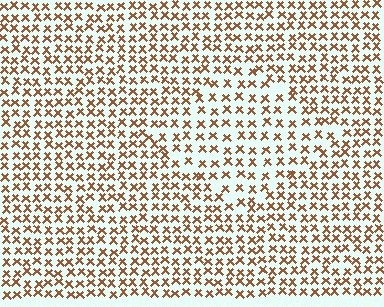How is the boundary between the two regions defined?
The boundary is defined by a change in element density (approximately 1.5x ratio). All elements are the same color, size, and shape.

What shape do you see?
I see a diamond.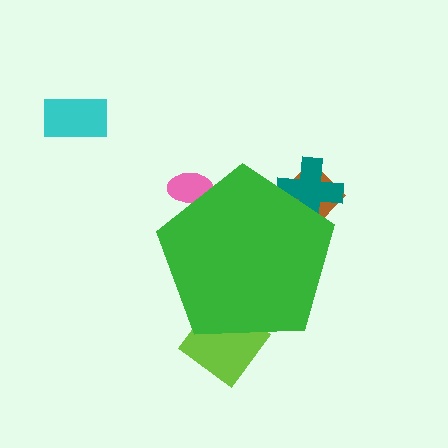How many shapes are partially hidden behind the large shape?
4 shapes are partially hidden.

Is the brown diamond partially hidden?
Yes, the brown diamond is partially hidden behind the green pentagon.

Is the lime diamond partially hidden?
Yes, the lime diamond is partially hidden behind the green pentagon.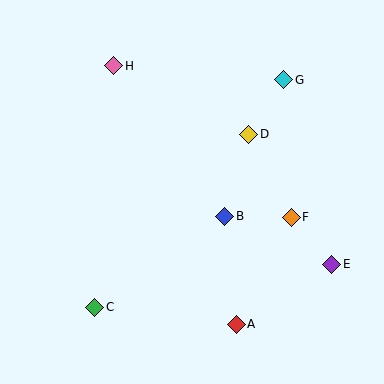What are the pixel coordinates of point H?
Point H is at (114, 66).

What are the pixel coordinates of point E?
Point E is at (332, 264).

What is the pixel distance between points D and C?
The distance between D and C is 232 pixels.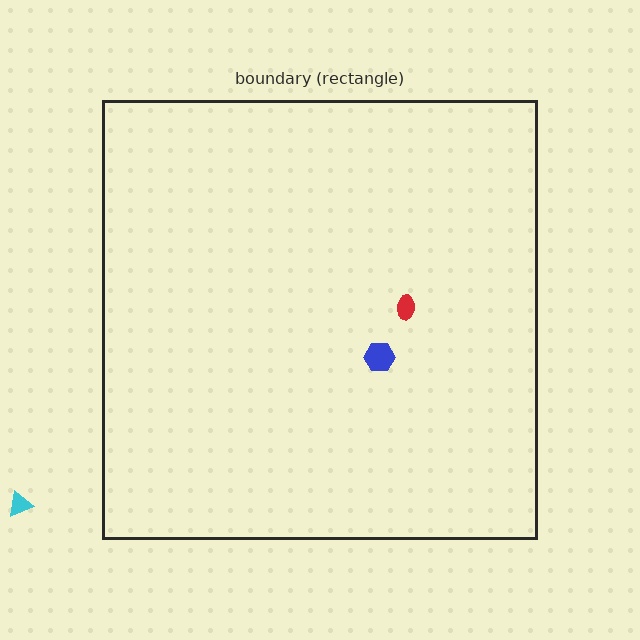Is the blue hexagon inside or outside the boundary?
Inside.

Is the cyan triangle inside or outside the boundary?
Outside.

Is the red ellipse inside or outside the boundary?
Inside.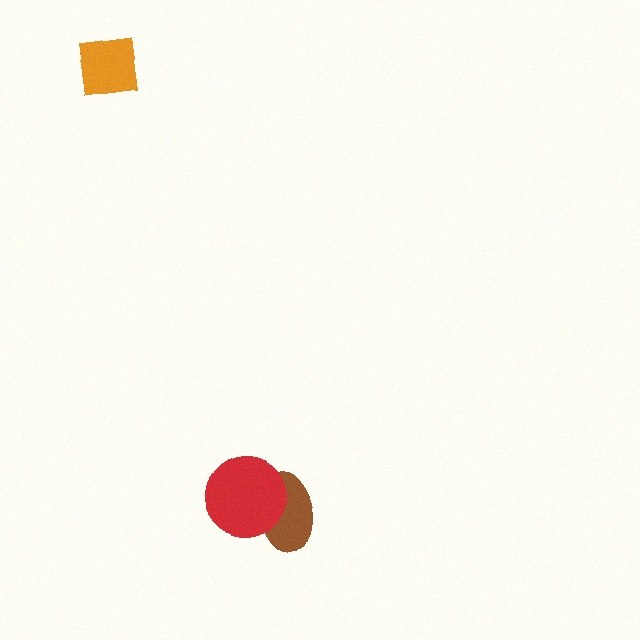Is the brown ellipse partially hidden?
Yes, it is partially covered by another shape.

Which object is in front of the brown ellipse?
The red circle is in front of the brown ellipse.